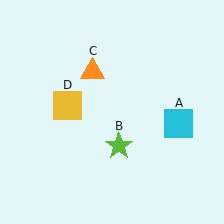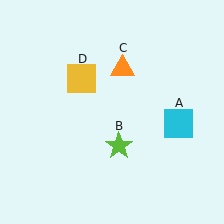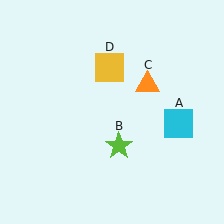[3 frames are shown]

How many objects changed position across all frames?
2 objects changed position: orange triangle (object C), yellow square (object D).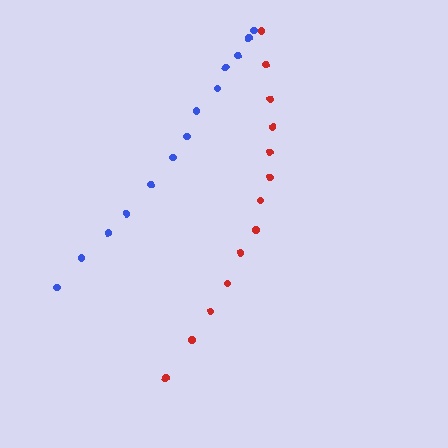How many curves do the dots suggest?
There are 2 distinct paths.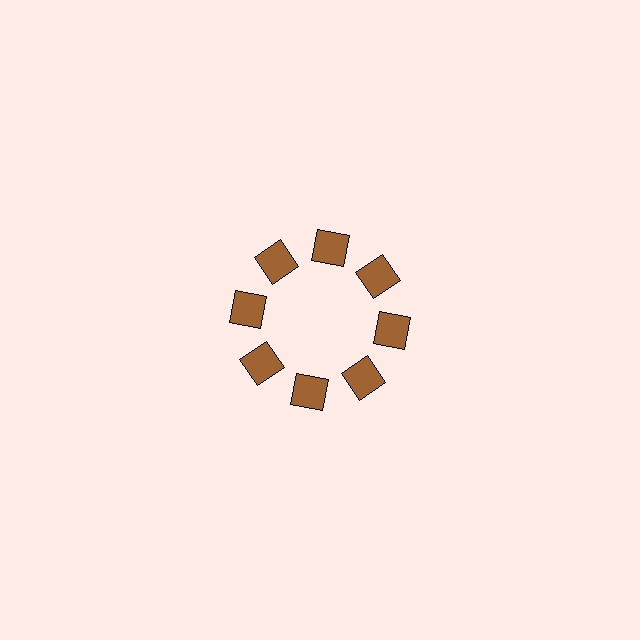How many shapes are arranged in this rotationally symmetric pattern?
There are 8 shapes, arranged in 8 groups of 1.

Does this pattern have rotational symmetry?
Yes, this pattern has 8-fold rotational symmetry. It looks the same after rotating 45 degrees around the center.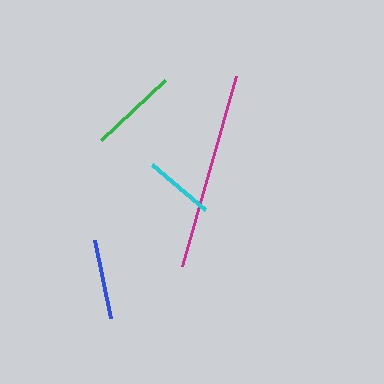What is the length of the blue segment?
The blue segment is approximately 80 pixels long.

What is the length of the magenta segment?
The magenta segment is approximately 197 pixels long.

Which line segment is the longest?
The magenta line is the longest at approximately 197 pixels.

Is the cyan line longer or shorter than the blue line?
The blue line is longer than the cyan line.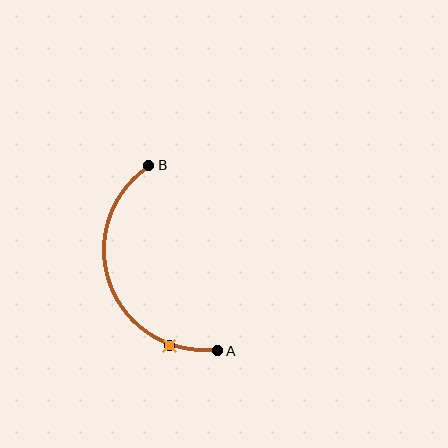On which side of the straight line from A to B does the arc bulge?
The arc bulges to the left of the straight line connecting A and B.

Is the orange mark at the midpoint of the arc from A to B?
No. The orange mark lies on the arc but is closer to endpoint A. The arc midpoint would be at the point on the curve equidistant along the arc from both A and B.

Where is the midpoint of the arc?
The arc midpoint is the point on the curve farthest from the straight line joining A and B. It sits to the left of that line.